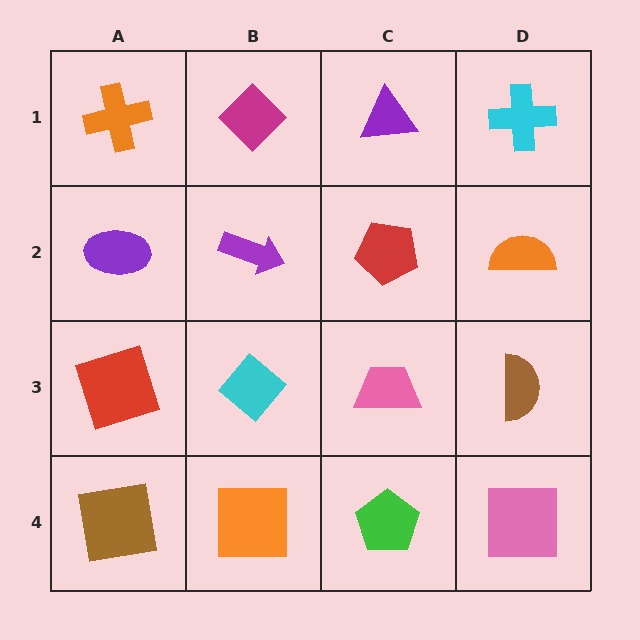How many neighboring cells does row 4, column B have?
3.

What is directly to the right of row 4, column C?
A pink square.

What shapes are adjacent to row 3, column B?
A purple arrow (row 2, column B), an orange square (row 4, column B), a red square (row 3, column A), a pink trapezoid (row 3, column C).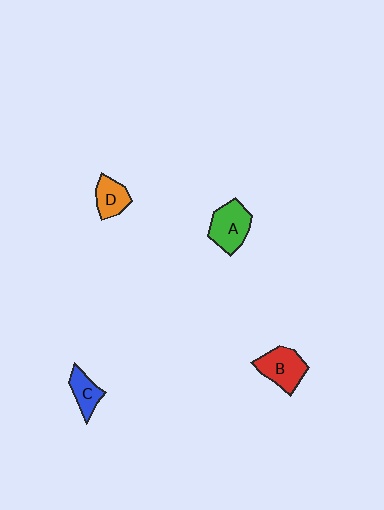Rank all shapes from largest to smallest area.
From largest to smallest: A (green), B (red), D (orange), C (blue).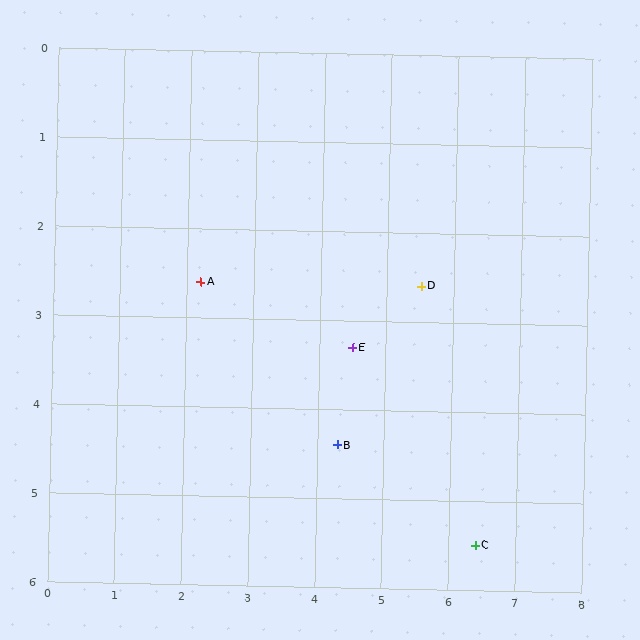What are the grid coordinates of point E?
Point E is at approximately (4.5, 3.3).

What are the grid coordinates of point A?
Point A is at approximately (2.2, 2.6).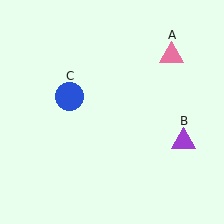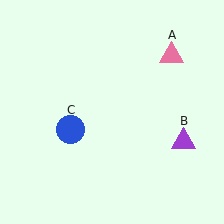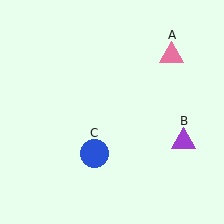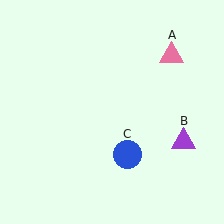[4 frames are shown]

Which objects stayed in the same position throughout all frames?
Pink triangle (object A) and purple triangle (object B) remained stationary.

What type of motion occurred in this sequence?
The blue circle (object C) rotated counterclockwise around the center of the scene.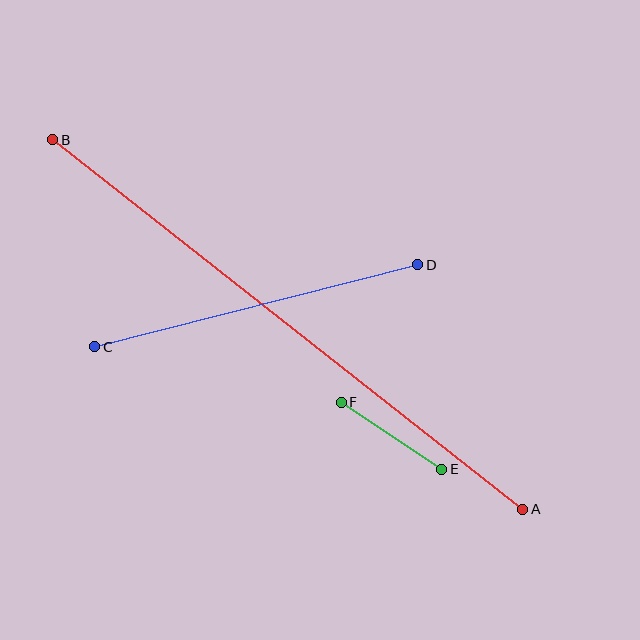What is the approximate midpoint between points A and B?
The midpoint is at approximately (288, 325) pixels.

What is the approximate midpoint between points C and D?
The midpoint is at approximately (256, 306) pixels.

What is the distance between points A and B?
The distance is approximately 598 pixels.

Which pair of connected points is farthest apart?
Points A and B are farthest apart.